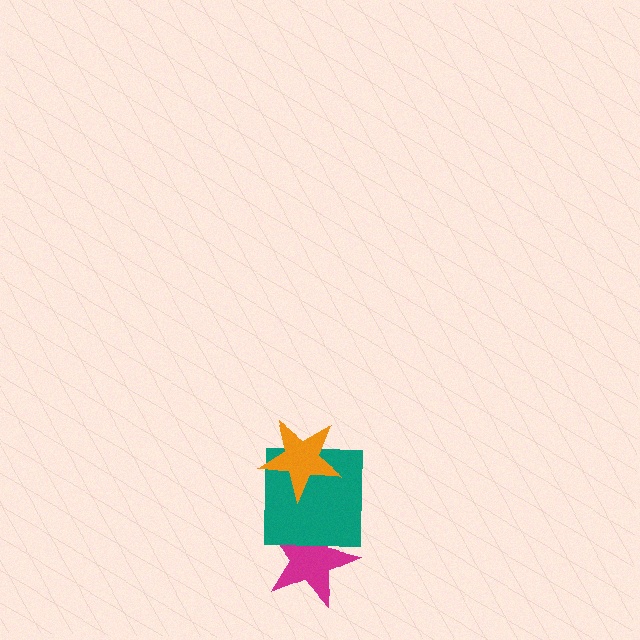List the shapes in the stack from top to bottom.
From top to bottom: the orange star, the teal square, the magenta star.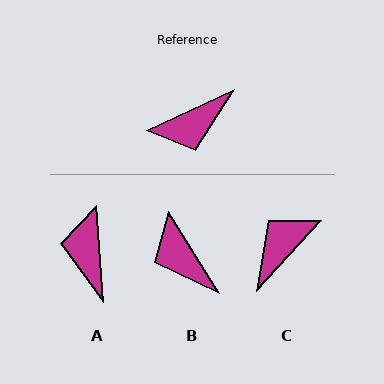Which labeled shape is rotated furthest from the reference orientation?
C, about 158 degrees away.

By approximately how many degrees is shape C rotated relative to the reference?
Approximately 158 degrees clockwise.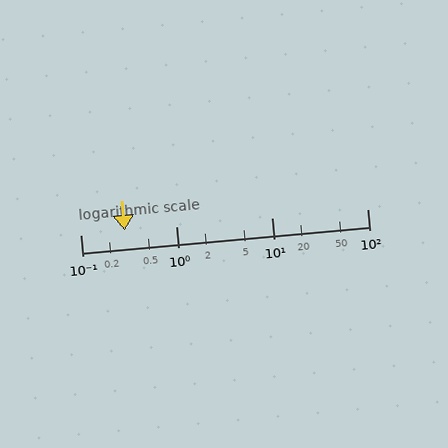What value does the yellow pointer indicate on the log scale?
The pointer indicates approximately 0.29.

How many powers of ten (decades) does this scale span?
The scale spans 3 decades, from 0.1 to 100.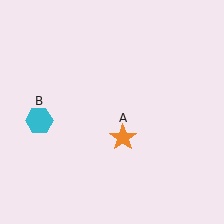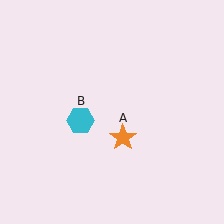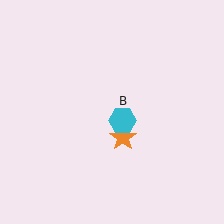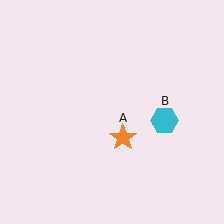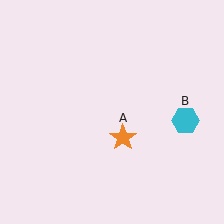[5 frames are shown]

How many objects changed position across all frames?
1 object changed position: cyan hexagon (object B).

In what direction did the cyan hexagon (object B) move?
The cyan hexagon (object B) moved right.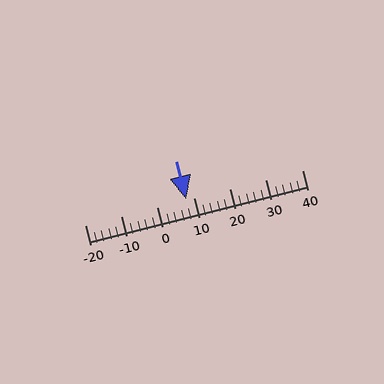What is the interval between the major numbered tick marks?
The major tick marks are spaced 10 units apart.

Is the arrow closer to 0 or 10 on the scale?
The arrow is closer to 10.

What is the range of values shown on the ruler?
The ruler shows values from -20 to 40.